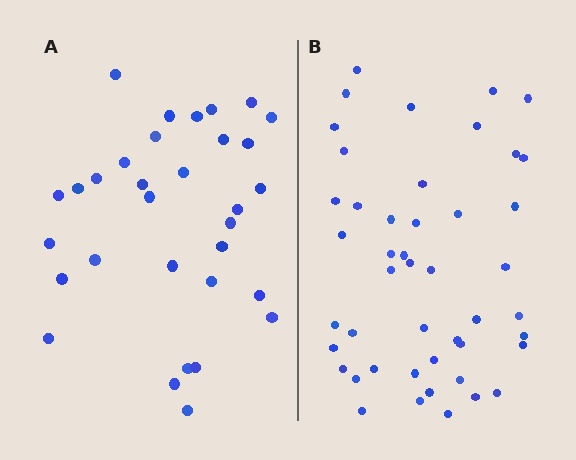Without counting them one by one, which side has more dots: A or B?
Region B (the right region) has more dots.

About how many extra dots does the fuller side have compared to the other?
Region B has approximately 15 more dots than region A.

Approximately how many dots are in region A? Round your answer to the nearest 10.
About 30 dots. (The exact count is 32, which rounds to 30.)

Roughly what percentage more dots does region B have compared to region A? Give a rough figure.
About 45% more.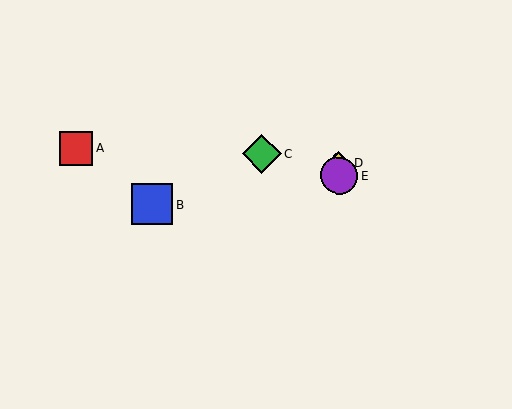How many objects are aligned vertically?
2 objects (D, E) are aligned vertically.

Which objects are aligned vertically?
Objects D, E are aligned vertically.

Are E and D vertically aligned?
Yes, both are at x≈339.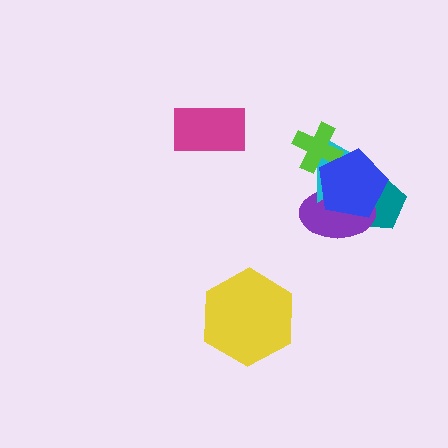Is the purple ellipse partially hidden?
Yes, it is partially covered by another shape.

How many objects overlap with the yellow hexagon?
0 objects overlap with the yellow hexagon.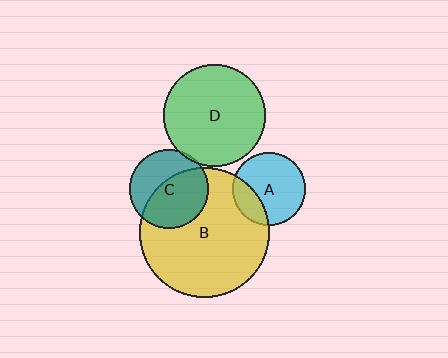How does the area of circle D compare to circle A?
Approximately 1.9 times.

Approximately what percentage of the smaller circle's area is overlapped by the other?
Approximately 25%.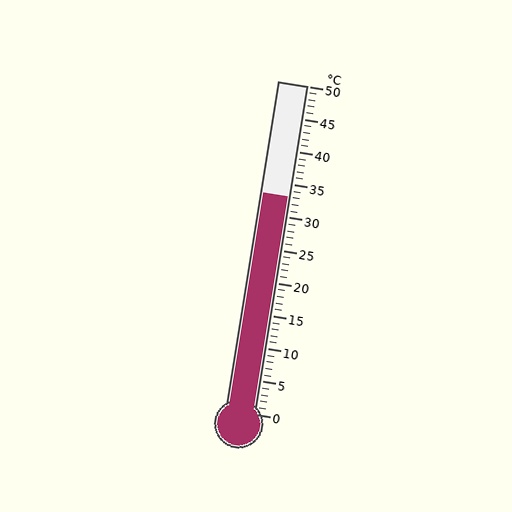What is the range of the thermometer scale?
The thermometer scale ranges from 0°C to 50°C.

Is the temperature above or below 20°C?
The temperature is above 20°C.